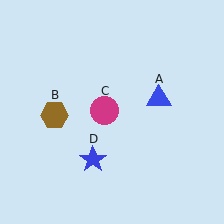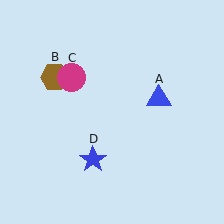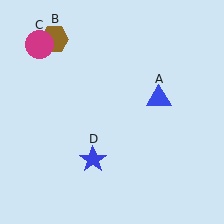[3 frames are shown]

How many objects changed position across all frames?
2 objects changed position: brown hexagon (object B), magenta circle (object C).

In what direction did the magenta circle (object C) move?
The magenta circle (object C) moved up and to the left.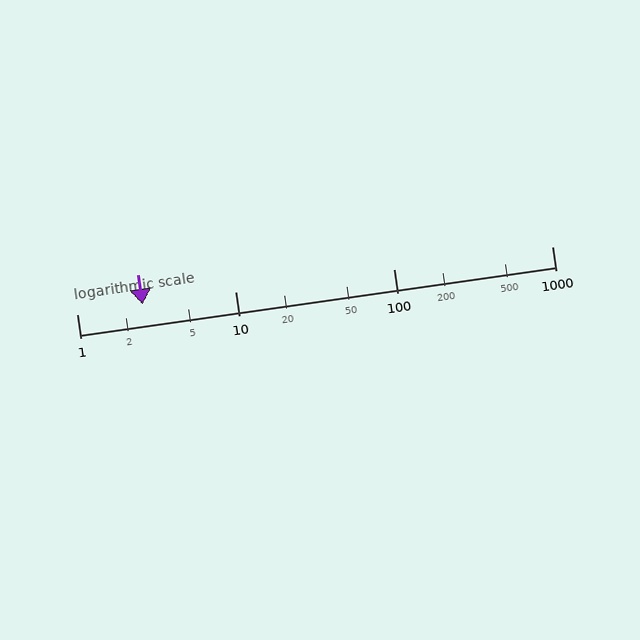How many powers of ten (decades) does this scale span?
The scale spans 3 decades, from 1 to 1000.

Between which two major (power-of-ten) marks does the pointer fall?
The pointer is between 1 and 10.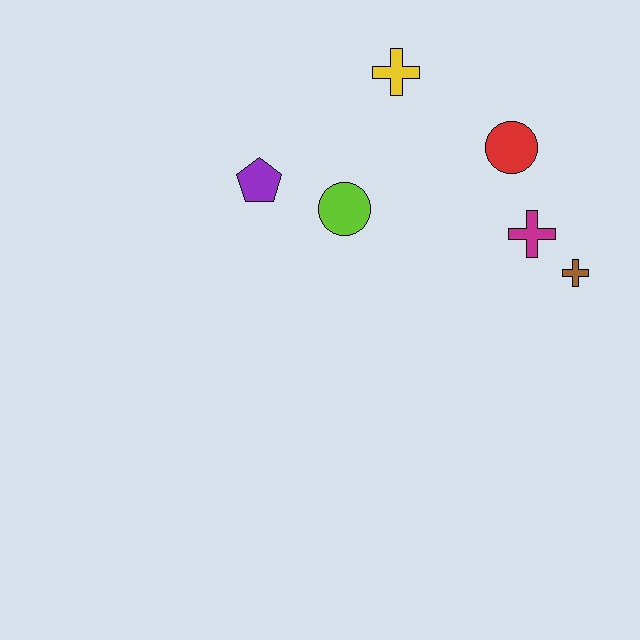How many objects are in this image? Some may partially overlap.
There are 6 objects.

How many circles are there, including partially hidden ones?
There are 2 circles.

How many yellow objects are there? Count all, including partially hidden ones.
There is 1 yellow object.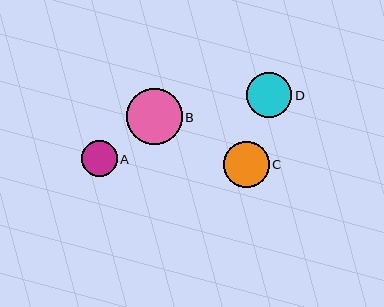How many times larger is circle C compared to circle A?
Circle C is approximately 1.3 times the size of circle A.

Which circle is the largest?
Circle B is the largest with a size of approximately 56 pixels.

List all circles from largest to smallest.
From largest to smallest: B, C, D, A.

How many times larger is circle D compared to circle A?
Circle D is approximately 1.2 times the size of circle A.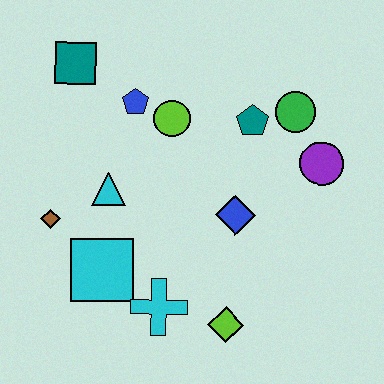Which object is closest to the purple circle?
The green circle is closest to the purple circle.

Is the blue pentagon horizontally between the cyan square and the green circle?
Yes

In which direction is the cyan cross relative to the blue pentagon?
The cyan cross is below the blue pentagon.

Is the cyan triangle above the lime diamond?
Yes